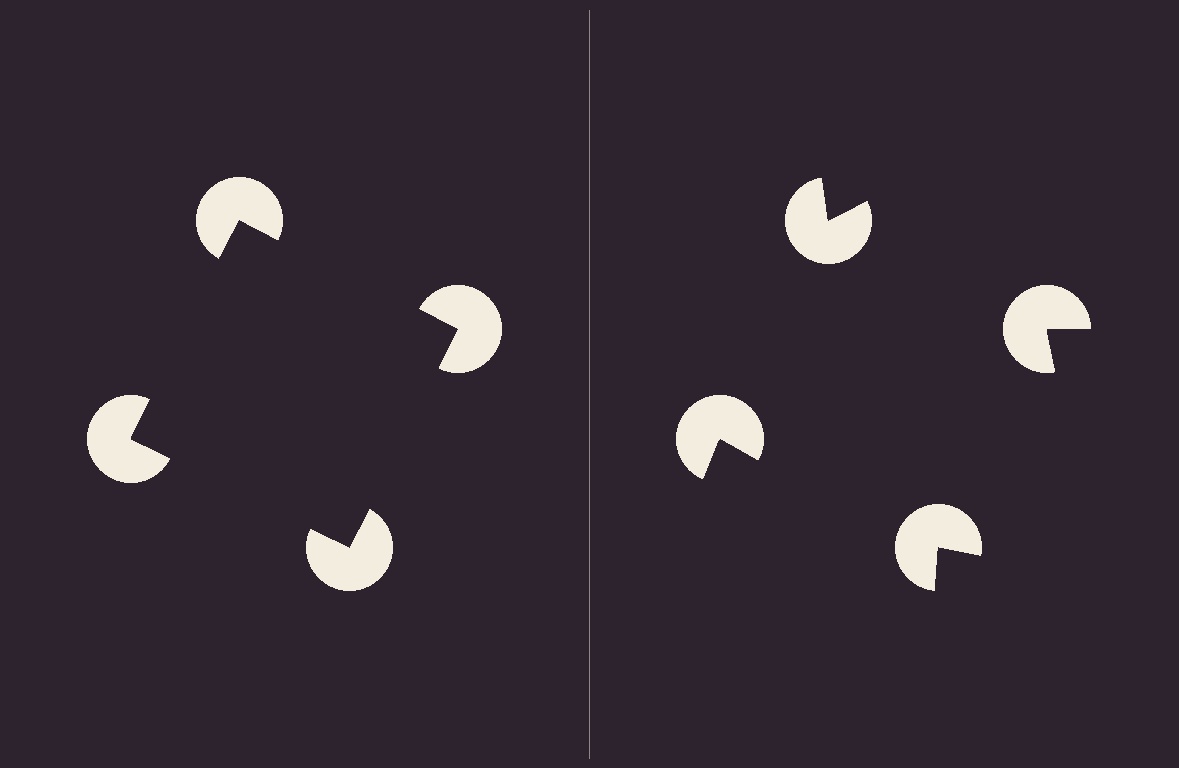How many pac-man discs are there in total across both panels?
8 — 4 on each side.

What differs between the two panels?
The pac-man discs are positioned identically on both sides; only the wedge orientations differ. On the left they align to a square; on the right they are misaligned.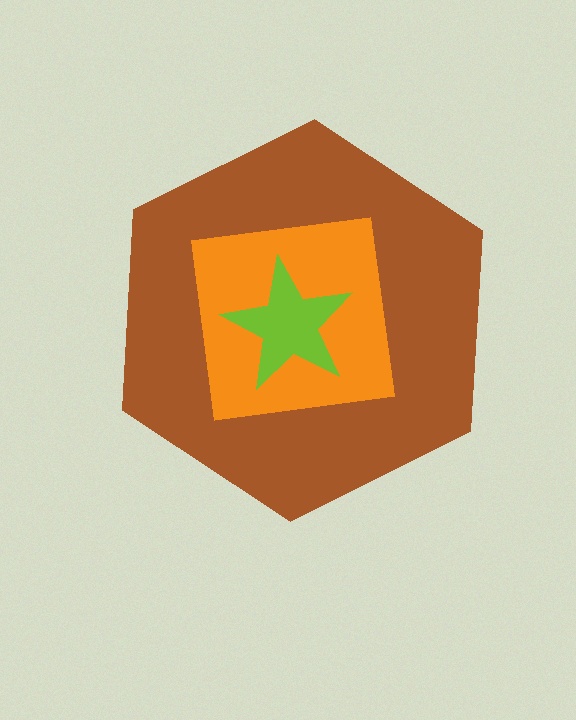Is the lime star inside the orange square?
Yes.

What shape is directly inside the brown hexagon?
The orange square.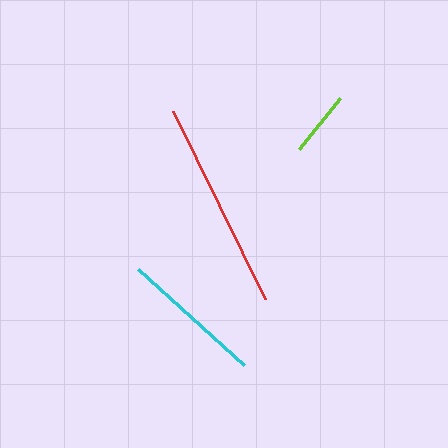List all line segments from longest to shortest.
From longest to shortest: red, cyan, lime.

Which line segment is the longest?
The red line is the longest at approximately 209 pixels.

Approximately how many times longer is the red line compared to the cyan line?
The red line is approximately 1.5 times the length of the cyan line.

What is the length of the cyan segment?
The cyan segment is approximately 143 pixels long.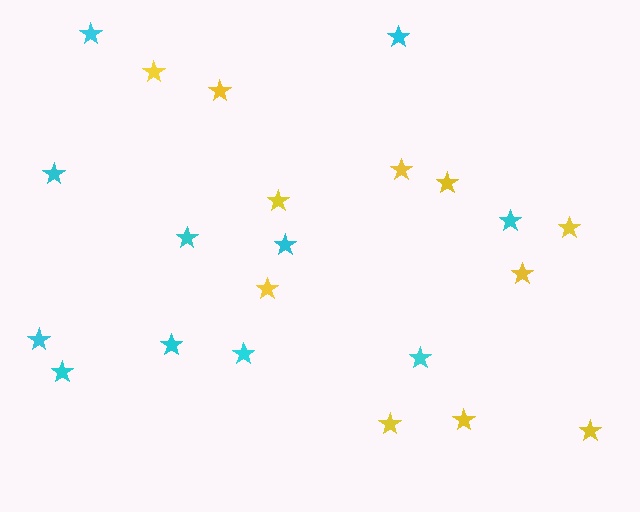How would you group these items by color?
There are 2 groups: one group of yellow stars (11) and one group of cyan stars (11).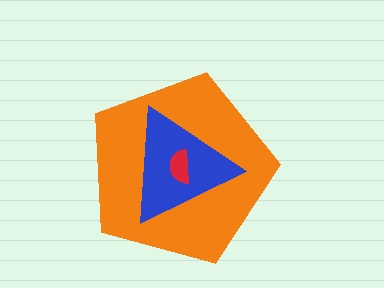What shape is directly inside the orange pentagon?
The blue triangle.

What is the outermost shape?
The orange pentagon.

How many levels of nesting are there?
3.